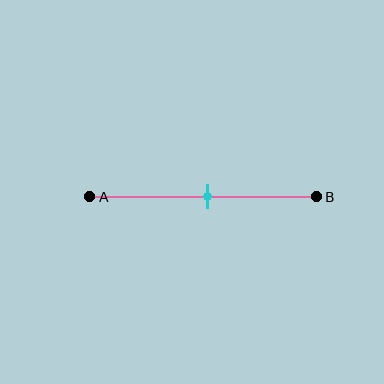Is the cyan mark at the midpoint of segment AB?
Yes, the mark is approximately at the midpoint.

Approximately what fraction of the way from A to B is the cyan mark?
The cyan mark is approximately 50% of the way from A to B.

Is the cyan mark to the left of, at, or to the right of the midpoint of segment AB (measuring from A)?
The cyan mark is approximately at the midpoint of segment AB.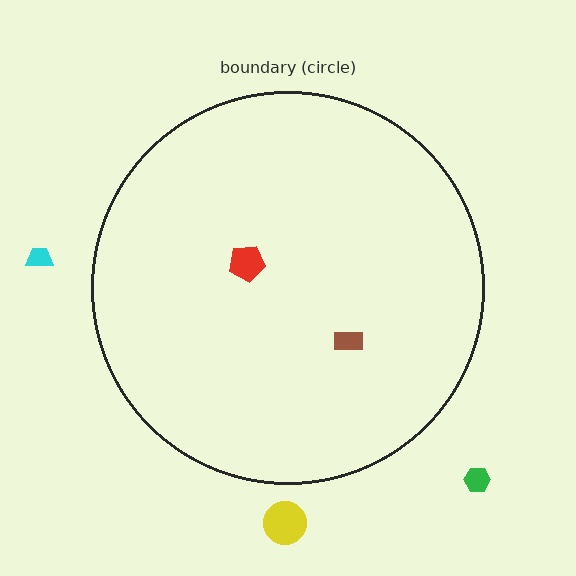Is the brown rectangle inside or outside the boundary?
Inside.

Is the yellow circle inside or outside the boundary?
Outside.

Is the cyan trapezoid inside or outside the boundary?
Outside.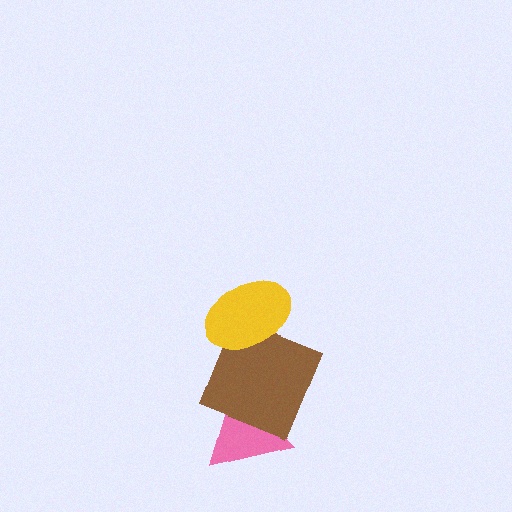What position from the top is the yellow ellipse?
The yellow ellipse is 1st from the top.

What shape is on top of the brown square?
The yellow ellipse is on top of the brown square.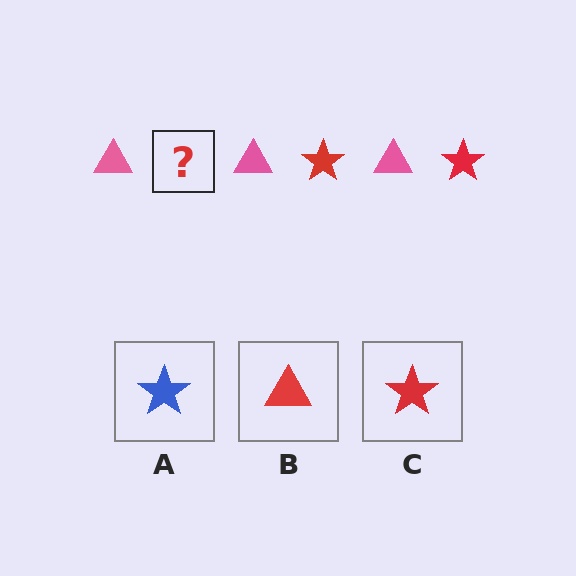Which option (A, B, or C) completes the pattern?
C.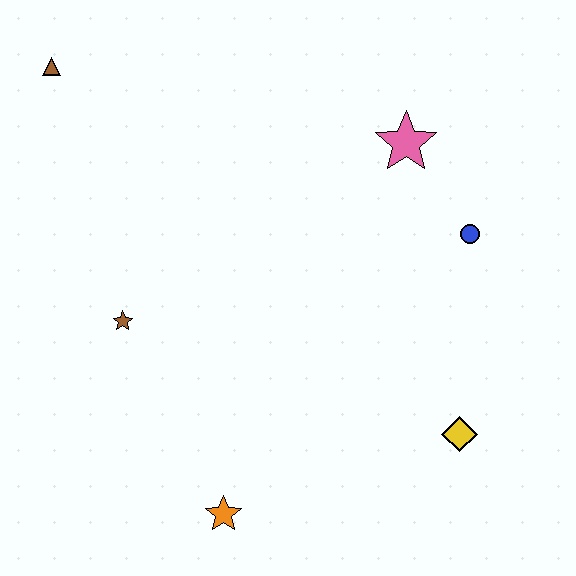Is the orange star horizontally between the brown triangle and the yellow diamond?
Yes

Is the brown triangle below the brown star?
No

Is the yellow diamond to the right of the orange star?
Yes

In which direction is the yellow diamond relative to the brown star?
The yellow diamond is to the right of the brown star.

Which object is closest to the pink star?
The blue circle is closest to the pink star.